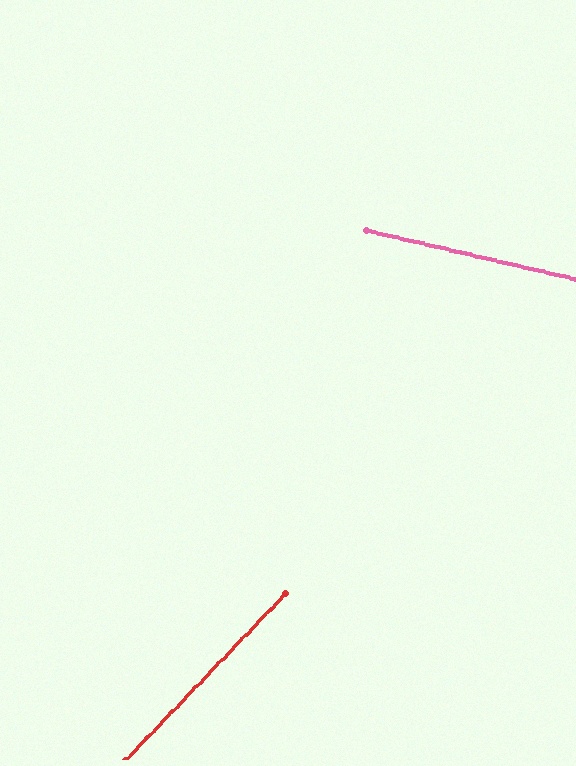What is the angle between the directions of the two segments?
Approximately 59 degrees.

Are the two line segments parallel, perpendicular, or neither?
Neither parallel nor perpendicular — they differ by about 59°.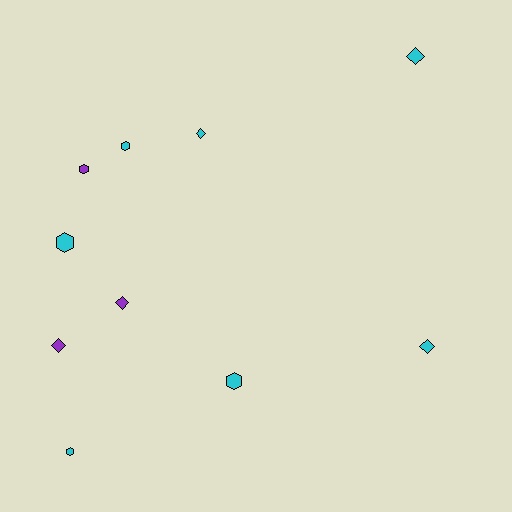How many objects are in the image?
There are 10 objects.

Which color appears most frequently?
Cyan, with 7 objects.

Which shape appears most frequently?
Diamond, with 5 objects.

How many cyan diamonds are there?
There are 3 cyan diamonds.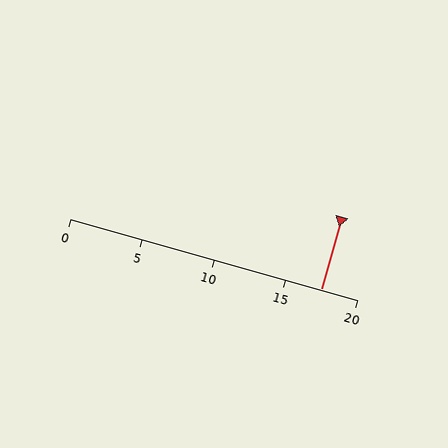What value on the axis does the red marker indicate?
The marker indicates approximately 17.5.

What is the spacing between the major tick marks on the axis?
The major ticks are spaced 5 apart.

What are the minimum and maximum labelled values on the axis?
The axis runs from 0 to 20.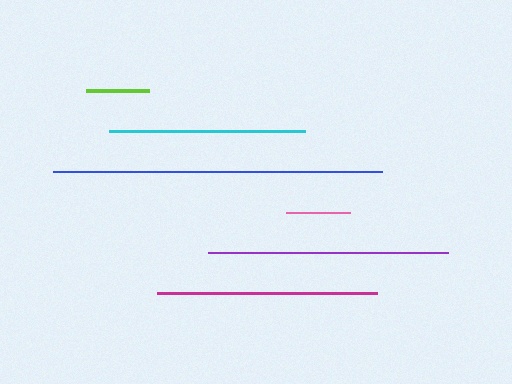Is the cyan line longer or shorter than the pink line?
The cyan line is longer than the pink line.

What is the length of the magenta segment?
The magenta segment is approximately 220 pixels long.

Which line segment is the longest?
The blue line is the longest at approximately 329 pixels.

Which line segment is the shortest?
The lime line is the shortest at approximately 63 pixels.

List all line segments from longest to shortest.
From longest to shortest: blue, purple, magenta, cyan, pink, lime.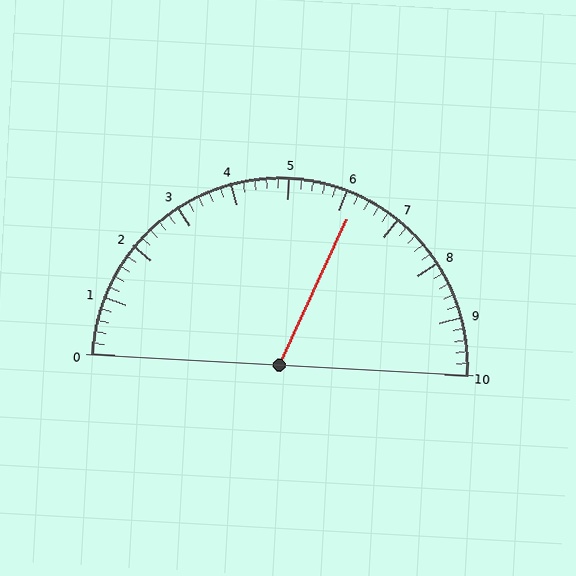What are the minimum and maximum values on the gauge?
The gauge ranges from 0 to 10.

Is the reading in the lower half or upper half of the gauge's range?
The reading is in the upper half of the range (0 to 10).